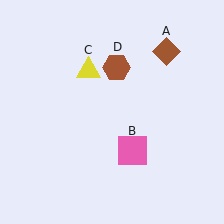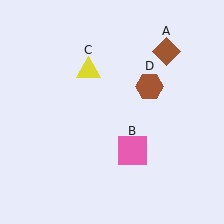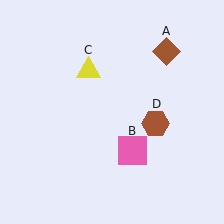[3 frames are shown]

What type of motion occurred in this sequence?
The brown hexagon (object D) rotated clockwise around the center of the scene.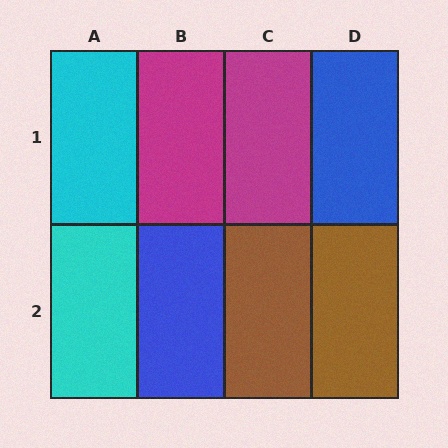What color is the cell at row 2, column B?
Blue.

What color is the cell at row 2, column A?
Cyan.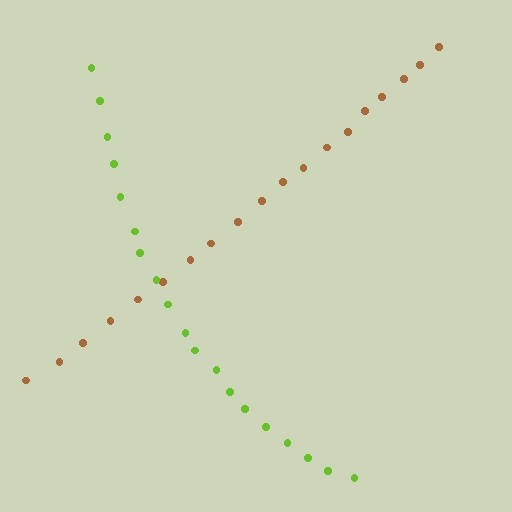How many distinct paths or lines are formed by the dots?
There are 2 distinct paths.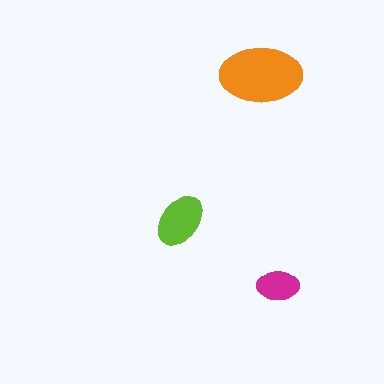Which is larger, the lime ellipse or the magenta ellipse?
The lime one.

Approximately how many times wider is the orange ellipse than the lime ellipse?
About 1.5 times wider.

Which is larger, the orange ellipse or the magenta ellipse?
The orange one.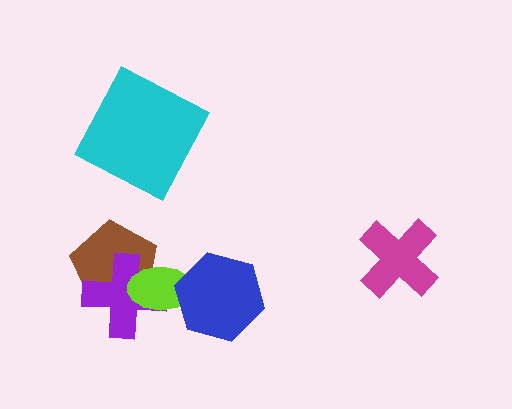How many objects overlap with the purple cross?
2 objects overlap with the purple cross.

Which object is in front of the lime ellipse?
The blue hexagon is in front of the lime ellipse.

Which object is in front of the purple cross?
The lime ellipse is in front of the purple cross.